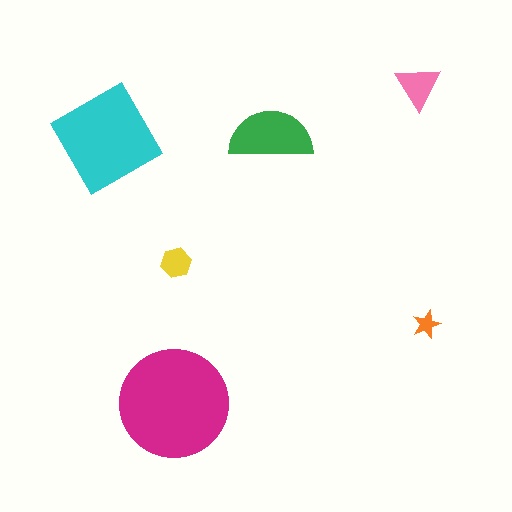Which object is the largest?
The magenta circle.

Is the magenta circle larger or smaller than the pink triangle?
Larger.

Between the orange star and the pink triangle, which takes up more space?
The pink triangle.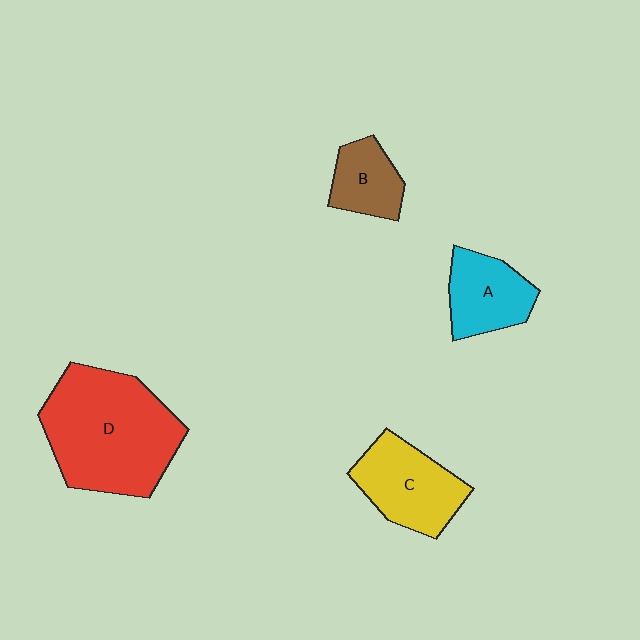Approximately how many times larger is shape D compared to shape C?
Approximately 1.8 times.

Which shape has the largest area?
Shape D (red).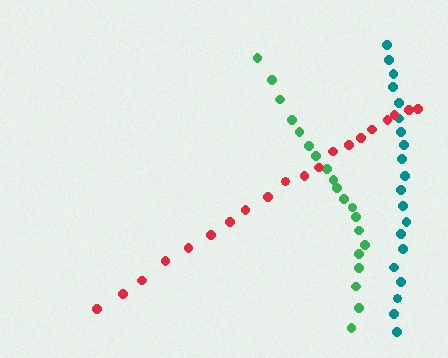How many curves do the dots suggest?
There are 3 distinct paths.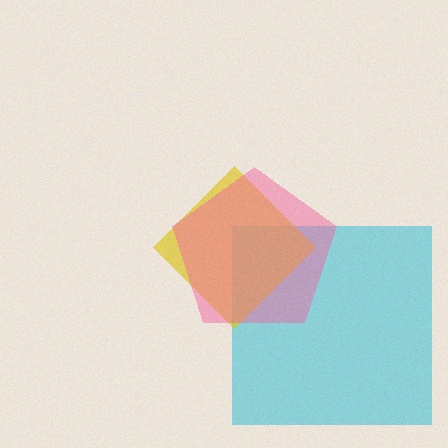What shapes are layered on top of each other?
The layered shapes are: a cyan square, a yellow diamond, a pink pentagon.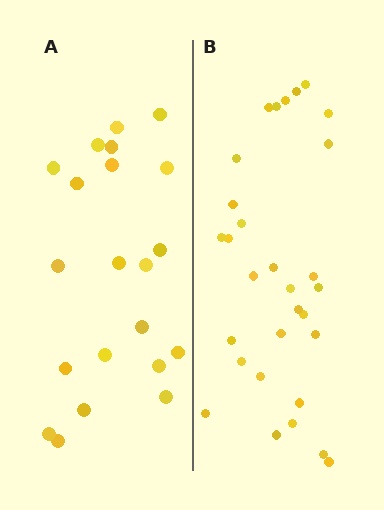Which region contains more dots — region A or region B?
Region B (the right region) has more dots.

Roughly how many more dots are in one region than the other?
Region B has roughly 8 or so more dots than region A.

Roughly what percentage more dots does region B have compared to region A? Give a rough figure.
About 45% more.